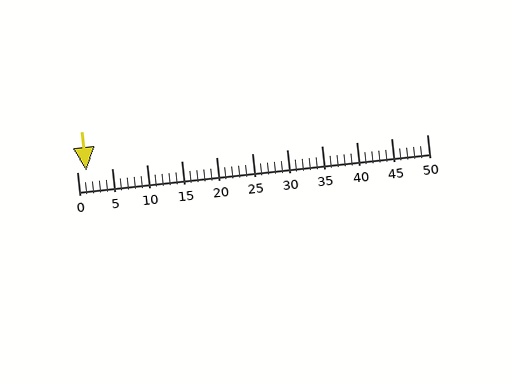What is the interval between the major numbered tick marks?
The major tick marks are spaced 5 units apart.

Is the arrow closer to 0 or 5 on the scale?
The arrow is closer to 0.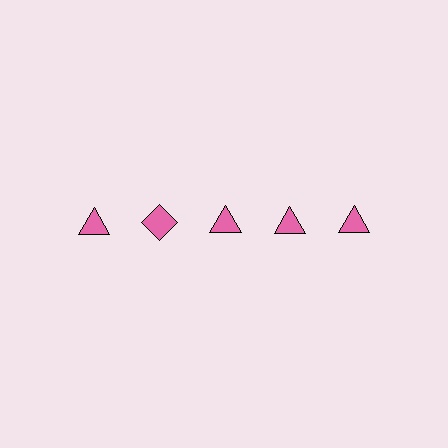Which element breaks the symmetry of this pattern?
The pink diamond in the top row, second from left column breaks the symmetry. All other shapes are pink triangles.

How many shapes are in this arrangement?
There are 5 shapes arranged in a grid pattern.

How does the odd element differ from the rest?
It has a different shape: diamond instead of triangle.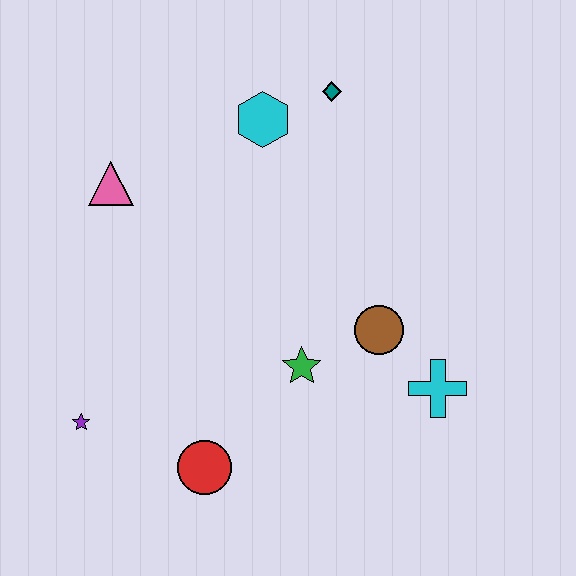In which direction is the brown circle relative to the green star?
The brown circle is to the right of the green star.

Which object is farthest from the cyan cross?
The pink triangle is farthest from the cyan cross.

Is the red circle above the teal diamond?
No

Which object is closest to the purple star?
The red circle is closest to the purple star.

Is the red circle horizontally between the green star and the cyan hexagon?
No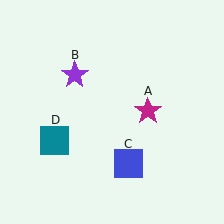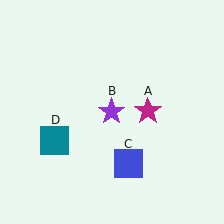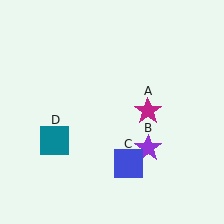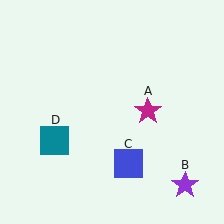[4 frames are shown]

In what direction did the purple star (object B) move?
The purple star (object B) moved down and to the right.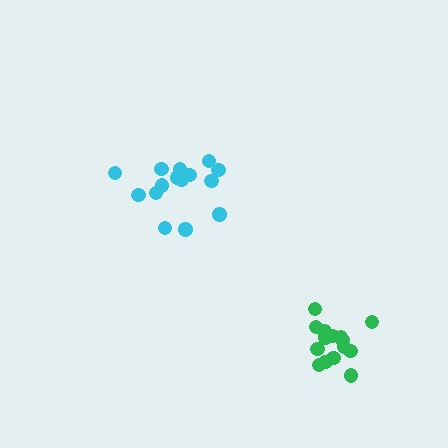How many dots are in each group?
Group 1: 15 dots, Group 2: 15 dots (30 total).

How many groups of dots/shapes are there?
There are 2 groups.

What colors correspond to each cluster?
The clusters are colored: green, cyan.